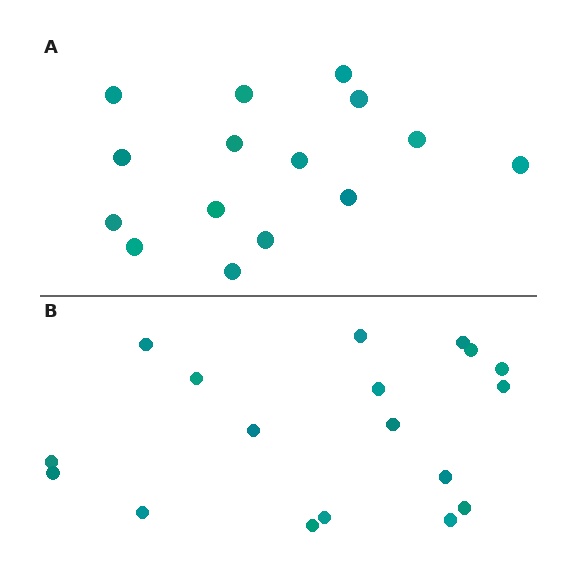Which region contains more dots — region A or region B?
Region B (the bottom region) has more dots.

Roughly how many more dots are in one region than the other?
Region B has just a few more — roughly 2 or 3 more dots than region A.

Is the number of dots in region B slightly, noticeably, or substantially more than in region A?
Region B has only slightly more — the two regions are fairly close. The ratio is roughly 1.2 to 1.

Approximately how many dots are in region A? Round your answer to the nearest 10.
About 20 dots. (The exact count is 15, which rounds to 20.)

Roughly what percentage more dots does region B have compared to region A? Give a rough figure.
About 20% more.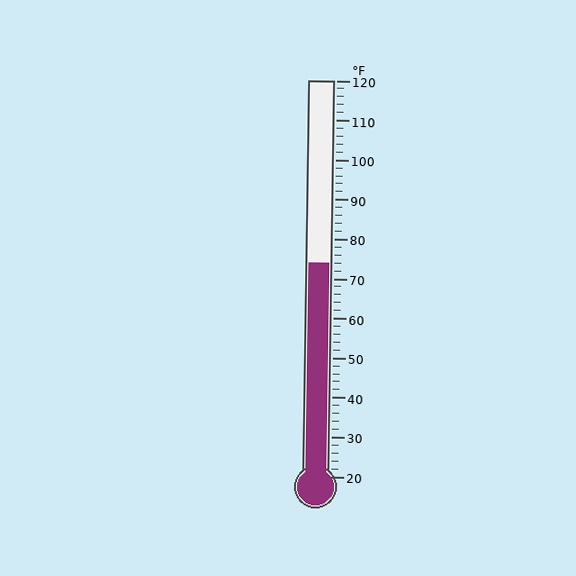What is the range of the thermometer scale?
The thermometer scale ranges from 20°F to 120°F.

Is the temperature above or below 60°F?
The temperature is above 60°F.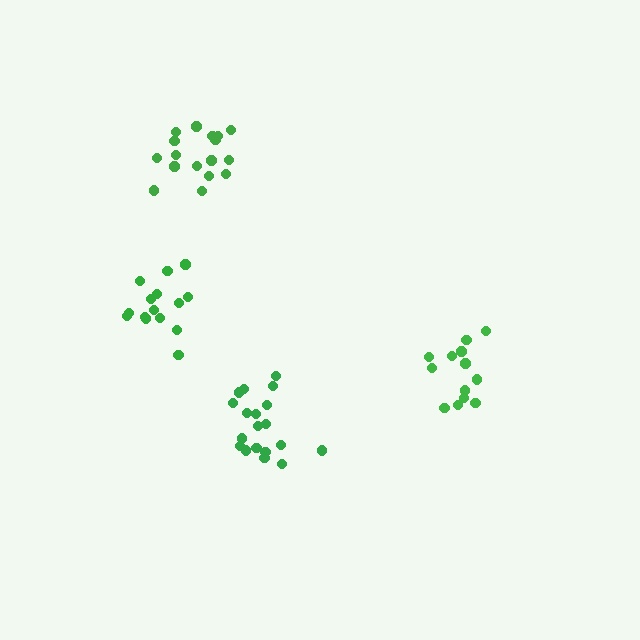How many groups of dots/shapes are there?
There are 4 groups.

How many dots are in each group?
Group 1: 13 dots, Group 2: 17 dots, Group 3: 19 dots, Group 4: 15 dots (64 total).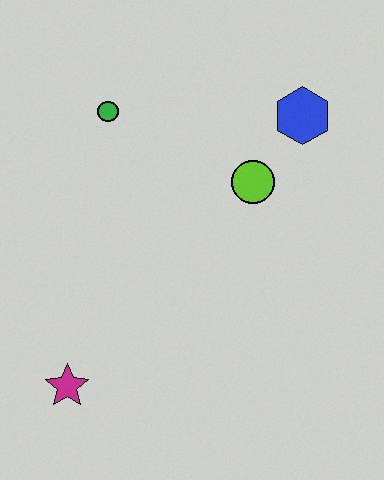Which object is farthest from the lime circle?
The magenta star is farthest from the lime circle.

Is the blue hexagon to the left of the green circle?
No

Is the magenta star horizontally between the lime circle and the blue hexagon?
No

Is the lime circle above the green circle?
No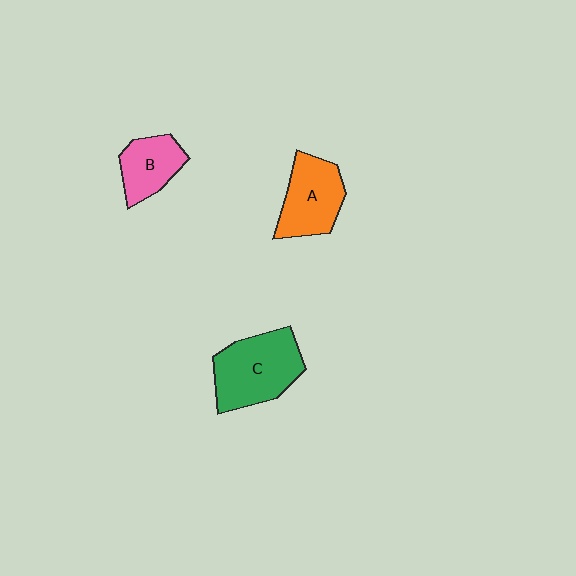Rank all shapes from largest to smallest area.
From largest to smallest: C (green), A (orange), B (pink).